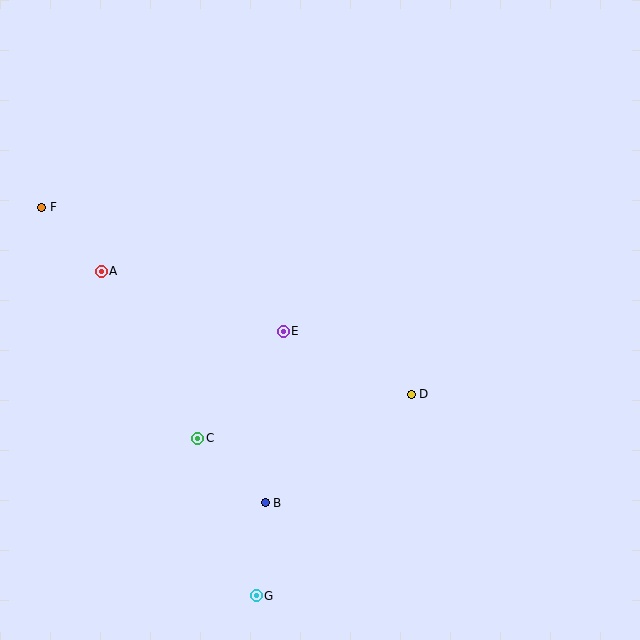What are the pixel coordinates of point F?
Point F is at (42, 207).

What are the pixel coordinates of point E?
Point E is at (283, 331).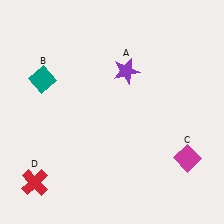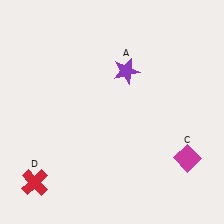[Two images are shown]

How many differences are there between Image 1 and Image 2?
There is 1 difference between the two images.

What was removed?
The teal diamond (B) was removed in Image 2.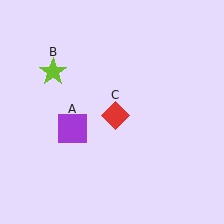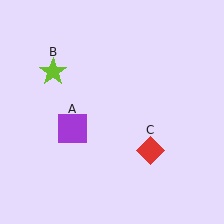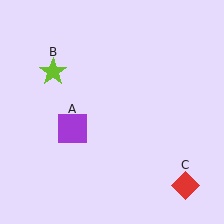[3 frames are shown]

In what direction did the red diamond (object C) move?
The red diamond (object C) moved down and to the right.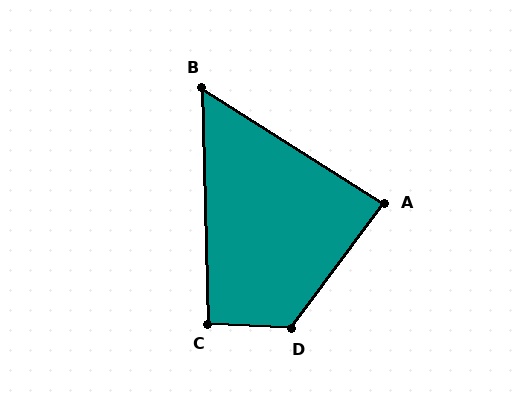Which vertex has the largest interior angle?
D, at approximately 124 degrees.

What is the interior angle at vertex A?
Approximately 86 degrees (approximately right).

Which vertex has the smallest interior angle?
B, at approximately 56 degrees.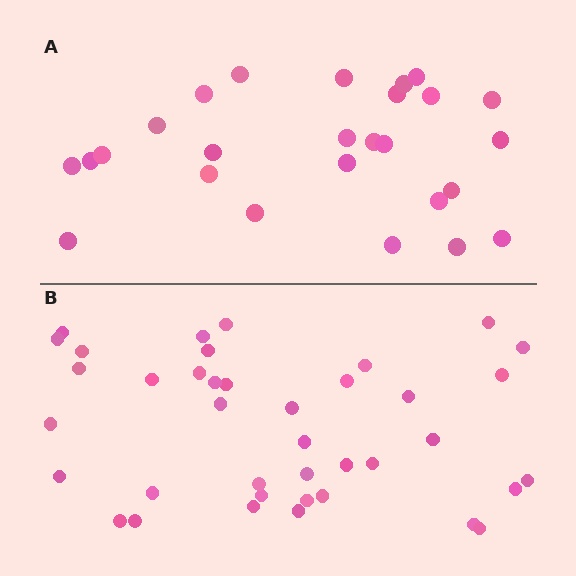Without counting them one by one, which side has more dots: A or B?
Region B (the bottom region) has more dots.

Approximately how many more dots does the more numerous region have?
Region B has approximately 15 more dots than region A.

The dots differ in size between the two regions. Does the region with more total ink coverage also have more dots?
No. Region A has more total ink coverage because its dots are larger, but region B actually contains more individual dots. Total area can be misleading — the number of items is what matters here.